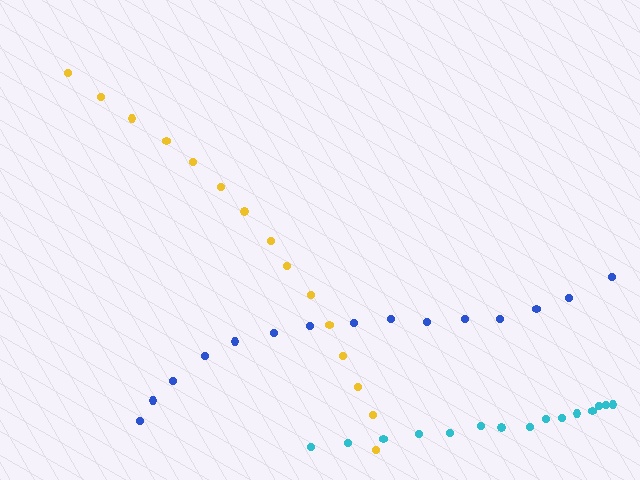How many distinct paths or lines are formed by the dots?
There are 3 distinct paths.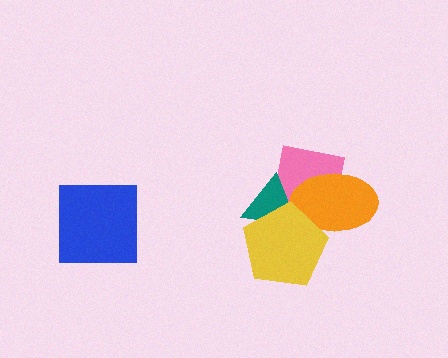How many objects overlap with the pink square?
3 objects overlap with the pink square.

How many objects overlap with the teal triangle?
3 objects overlap with the teal triangle.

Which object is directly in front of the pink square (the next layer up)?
The orange ellipse is directly in front of the pink square.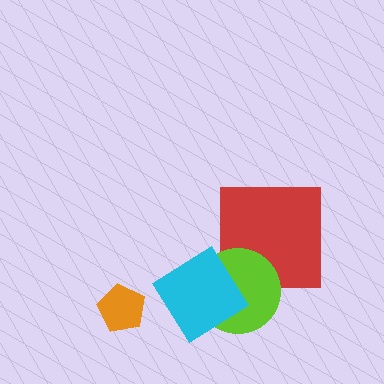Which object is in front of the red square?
The lime circle is in front of the red square.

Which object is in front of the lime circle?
The cyan diamond is in front of the lime circle.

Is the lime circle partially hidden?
Yes, it is partially covered by another shape.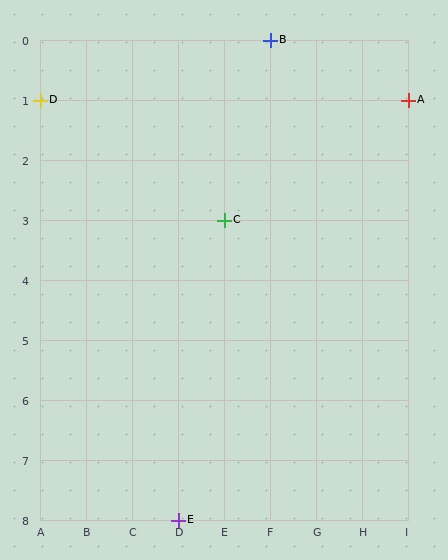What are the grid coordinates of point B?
Point B is at grid coordinates (F, 0).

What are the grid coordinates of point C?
Point C is at grid coordinates (E, 3).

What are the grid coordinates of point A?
Point A is at grid coordinates (I, 1).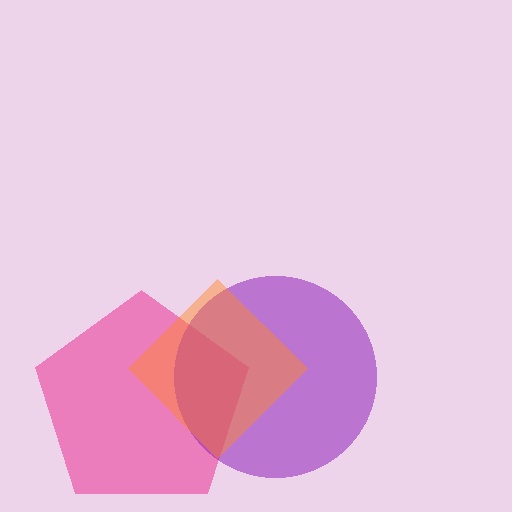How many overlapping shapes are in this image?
There are 3 overlapping shapes in the image.